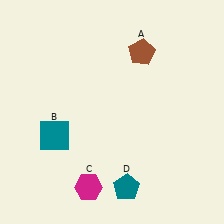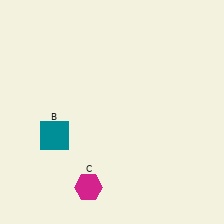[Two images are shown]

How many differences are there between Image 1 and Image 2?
There are 2 differences between the two images.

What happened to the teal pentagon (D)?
The teal pentagon (D) was removed in Image 2. It was in the bottom-right area of Image 1.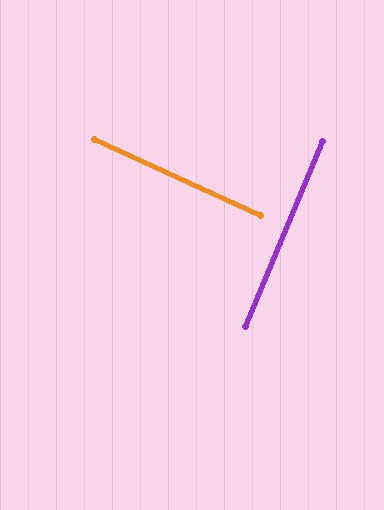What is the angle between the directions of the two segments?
Approximately 88 degrees.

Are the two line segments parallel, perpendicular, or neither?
Perpendicular — they meet at approximately 88°.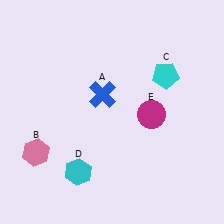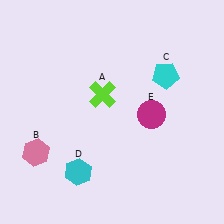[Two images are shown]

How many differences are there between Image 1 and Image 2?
There is 1 difference between the two images.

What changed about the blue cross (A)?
In Image 1, A is blue. In Image 2, it changed to lime.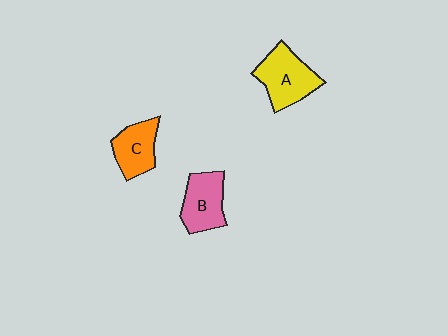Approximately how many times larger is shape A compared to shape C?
Approximately 1.3 times.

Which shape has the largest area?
Shape A (yellow).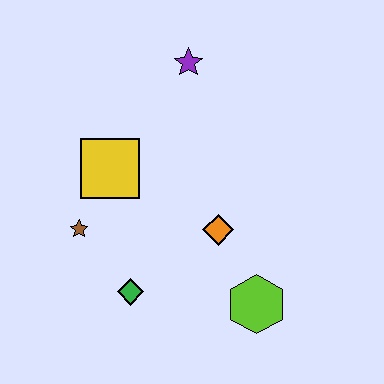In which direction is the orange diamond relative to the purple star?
The orange diamond is below the purple star.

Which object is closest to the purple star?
The yellow square is closest to the purple star.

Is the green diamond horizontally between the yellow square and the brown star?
No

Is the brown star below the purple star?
Yes